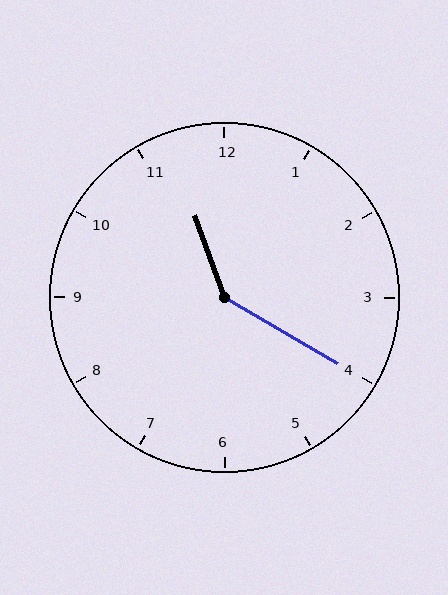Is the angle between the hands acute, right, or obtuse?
It is obtuse.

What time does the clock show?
11:20.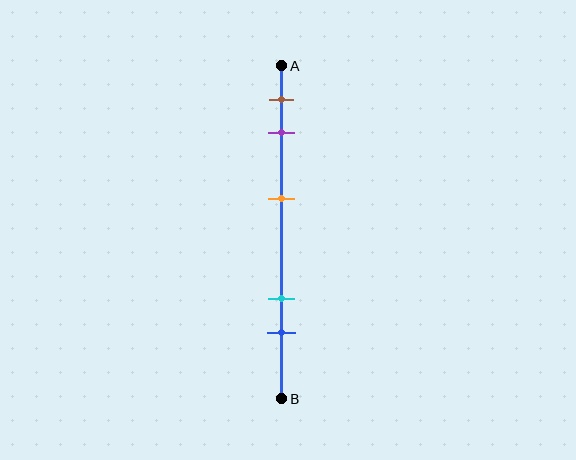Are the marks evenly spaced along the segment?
No, the marks are not evenly spaced.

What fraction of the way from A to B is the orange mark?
The orange mark is approximately 40% (0.4) of the way from A to B.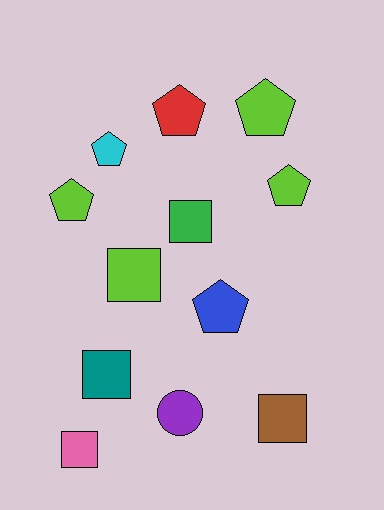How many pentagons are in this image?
There are 6 pentagons.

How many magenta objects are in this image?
There are no magenta objects.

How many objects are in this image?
There are 12 objects.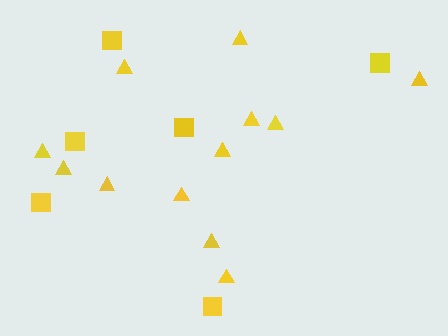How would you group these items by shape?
There are 2 groups: one group of squares (6) and one group of triangles (12).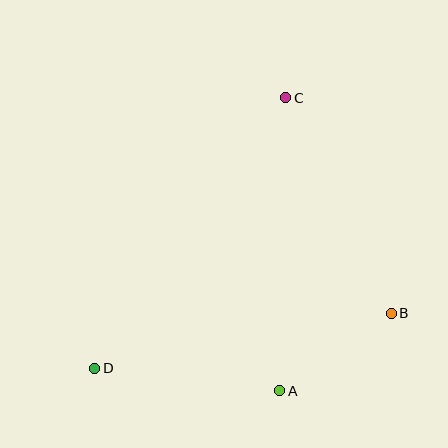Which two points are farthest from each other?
Points C and D are farthest from each other.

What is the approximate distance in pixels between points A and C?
The distance between A and C is approximately 293 pixels.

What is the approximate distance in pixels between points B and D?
The distance between B and D is approximately 301 pixels.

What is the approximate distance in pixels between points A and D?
The distance between A and D is approximately 186 pixels.